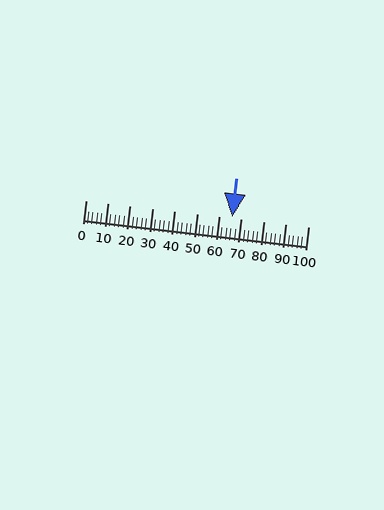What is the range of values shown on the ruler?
The ruler shows values from 0 to 100.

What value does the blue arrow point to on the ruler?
The blue arrow points to approximately 66.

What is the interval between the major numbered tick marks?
The major tick marks are spaced 10 units apart.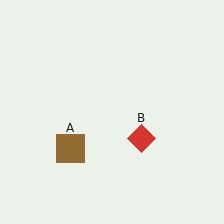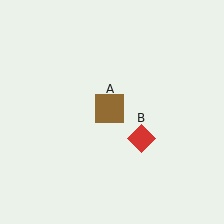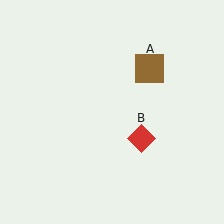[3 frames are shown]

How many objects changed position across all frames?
1 object changed position: brown square (object A).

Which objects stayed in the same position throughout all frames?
Red diamond (object B) remained stationary.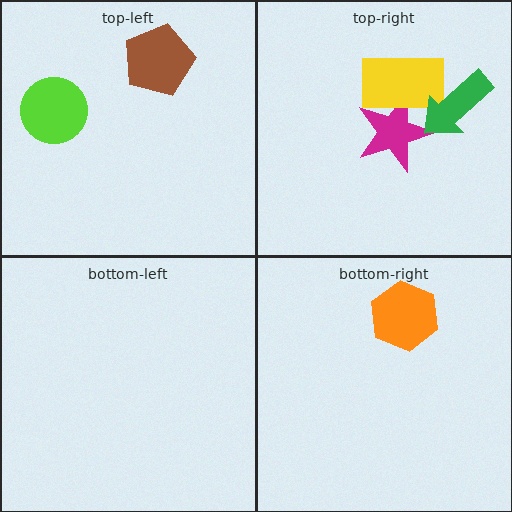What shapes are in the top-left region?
The lime circle, the brown pentagon.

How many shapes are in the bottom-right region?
1.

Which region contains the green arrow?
The top-right region.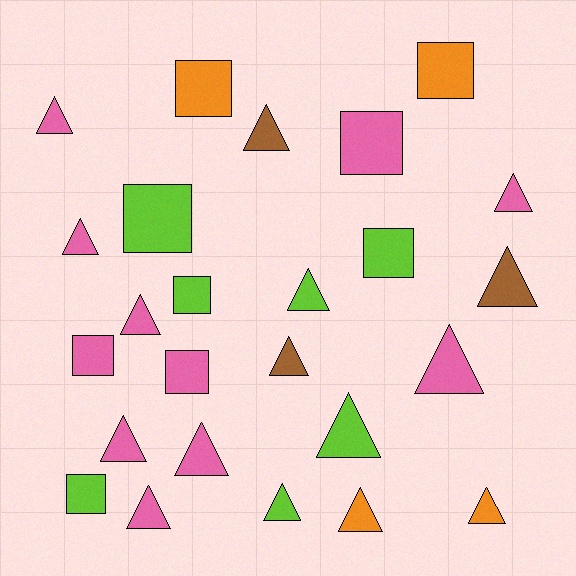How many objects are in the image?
There are 25 objects.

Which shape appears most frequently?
Triangle, with 16 objects.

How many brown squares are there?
There are no brown squares.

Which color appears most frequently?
Pink, with 11 objects.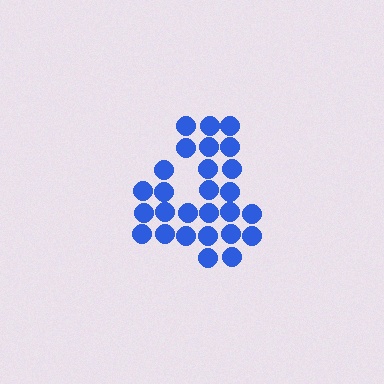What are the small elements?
The small elements are circles.